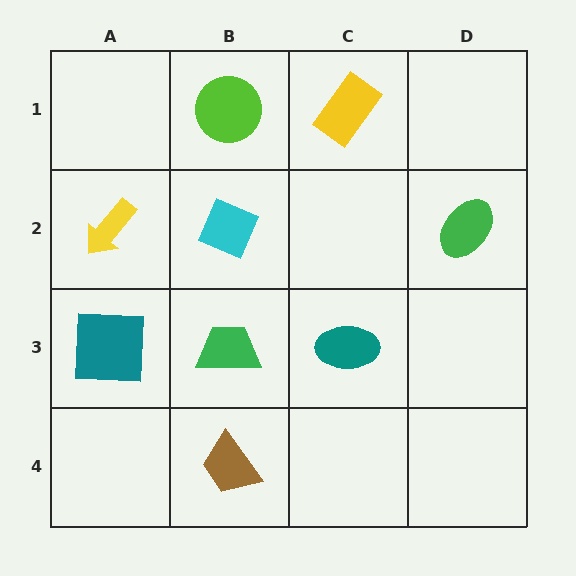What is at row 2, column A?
A yellow arrow.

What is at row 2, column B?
A cyan diamond.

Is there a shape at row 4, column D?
No, that cell is empty.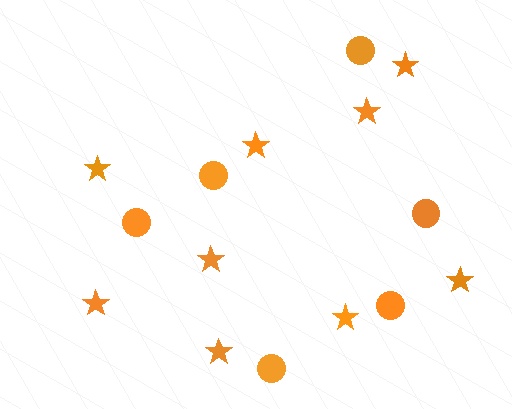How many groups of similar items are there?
There are 2 groups: one group of stars (9) and one group of circles (6).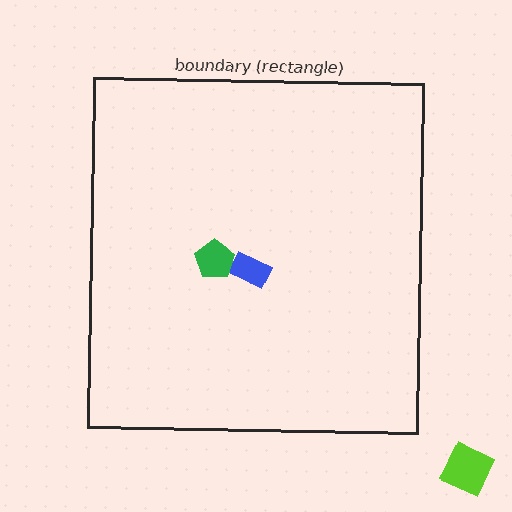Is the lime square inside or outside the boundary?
Outside.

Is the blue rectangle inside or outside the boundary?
Inside.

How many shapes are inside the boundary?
2 inside, 1 outside.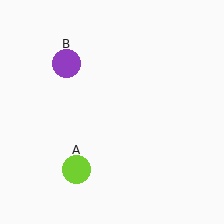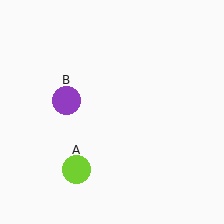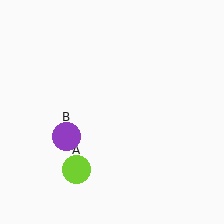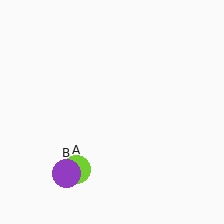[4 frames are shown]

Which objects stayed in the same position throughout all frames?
Lime circle (object A) remained stationary.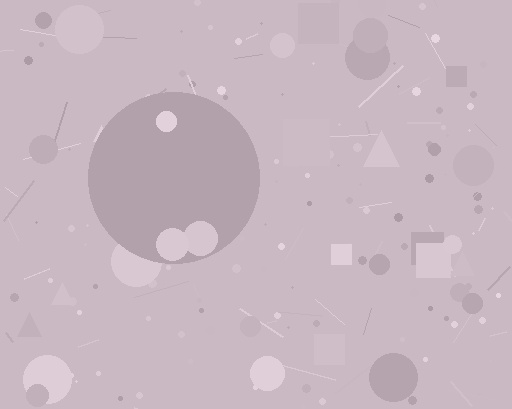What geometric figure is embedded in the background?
A circle is embedded in the background.